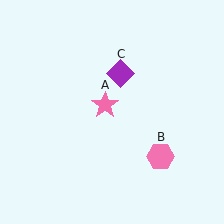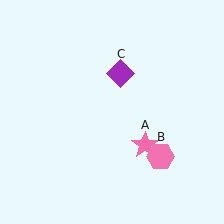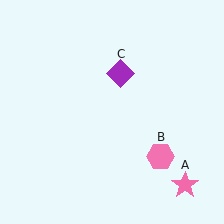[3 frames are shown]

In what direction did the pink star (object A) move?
The pink star (object A) moved down and to the right.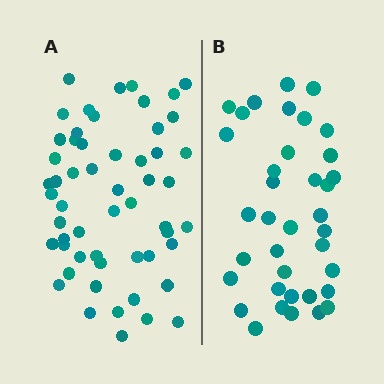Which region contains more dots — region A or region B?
Region A (the left region) has more dots.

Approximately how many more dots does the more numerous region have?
Region A has approximately 20 more dots than region B.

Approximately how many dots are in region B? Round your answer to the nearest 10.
About 40 dots. (The exact count is 37, which rounds to 40.)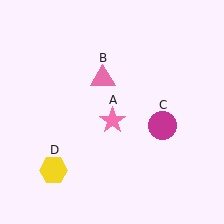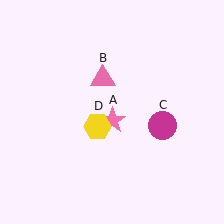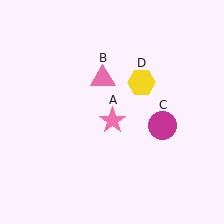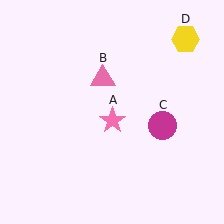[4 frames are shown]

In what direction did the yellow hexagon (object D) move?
The yellow hexagon (object D) moved up and to the right.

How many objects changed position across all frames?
1 object changed position: yellow hexagon (object D).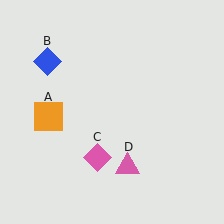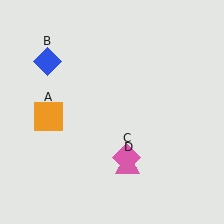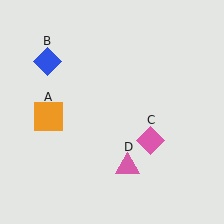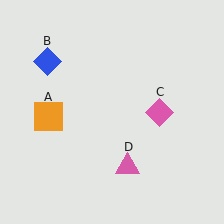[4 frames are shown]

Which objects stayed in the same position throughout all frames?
Orange square (object A) and blue diamond (object B) and pink triangle (object D) remained stationary.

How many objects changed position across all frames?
1 object changed position: pink diamond (object C).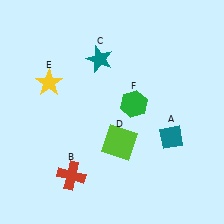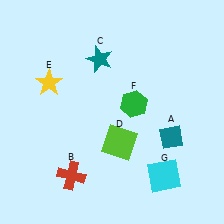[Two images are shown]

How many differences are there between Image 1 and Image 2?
There is 1 difference between the two images.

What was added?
A cyan square (G) was added in Image 2.